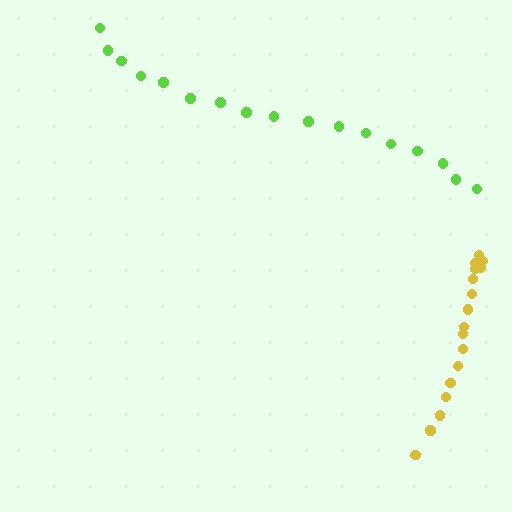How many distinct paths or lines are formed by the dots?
There are 2 distinct paths.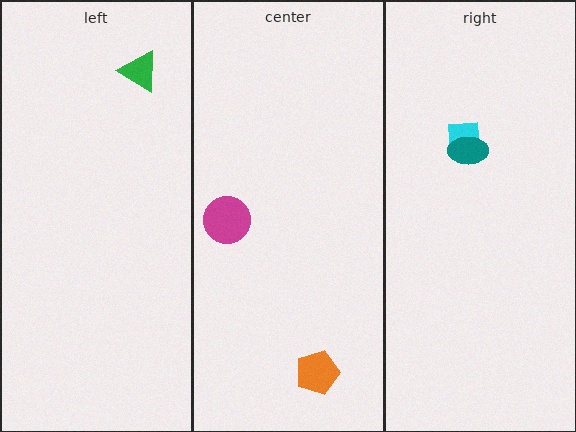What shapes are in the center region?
The magenta circle, the orange pentagon.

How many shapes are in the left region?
1.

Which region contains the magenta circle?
The center region.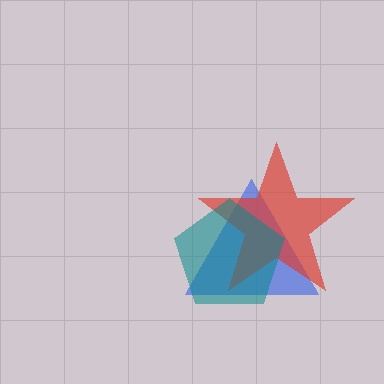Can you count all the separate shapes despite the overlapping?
Yes, there are 3 separate shapes.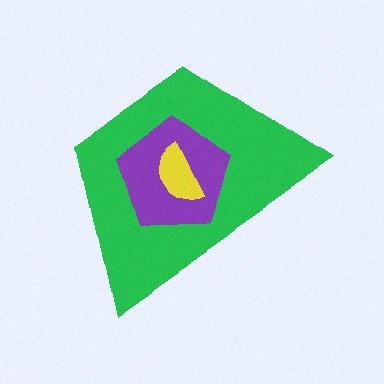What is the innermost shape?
The yellow semicircle.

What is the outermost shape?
The green trapezoid.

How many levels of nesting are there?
3.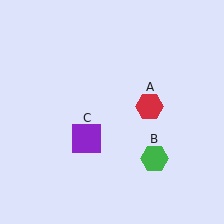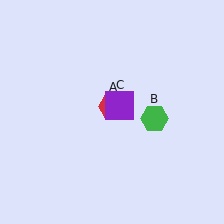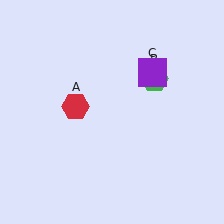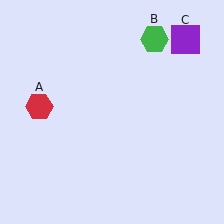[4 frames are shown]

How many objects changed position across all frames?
3 objects changed position: red hexagon (object A), green hexagon (object B), purple square (object C).